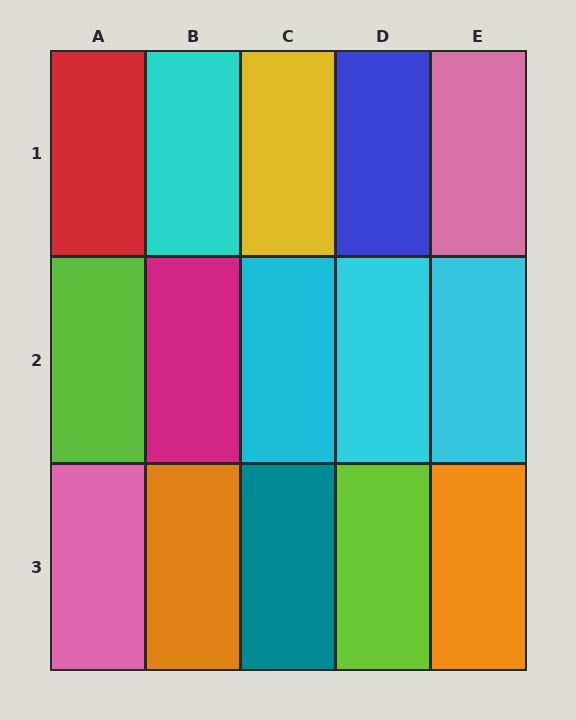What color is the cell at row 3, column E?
Orange.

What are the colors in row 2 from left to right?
Lime, magenta, cyan, cyan, cyan.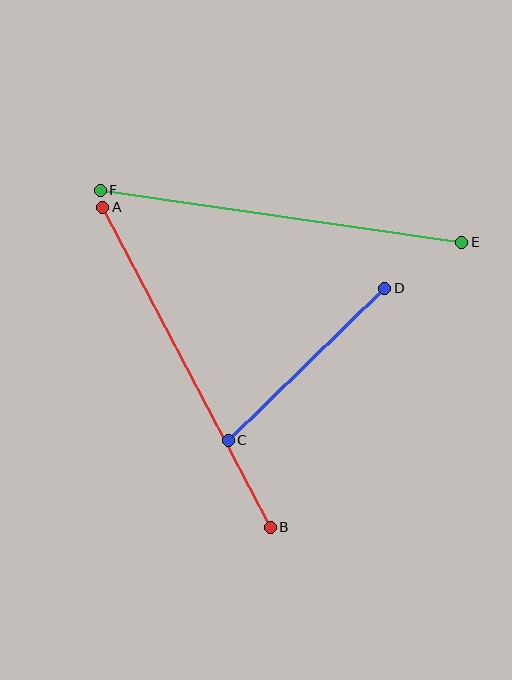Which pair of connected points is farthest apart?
Points E and F are farthest apart.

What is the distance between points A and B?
The distance is approximately 362 pixels.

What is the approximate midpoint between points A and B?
The midpoint is at approximately (187, 367) pixels.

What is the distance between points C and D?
The distance is approximately 218 pixels.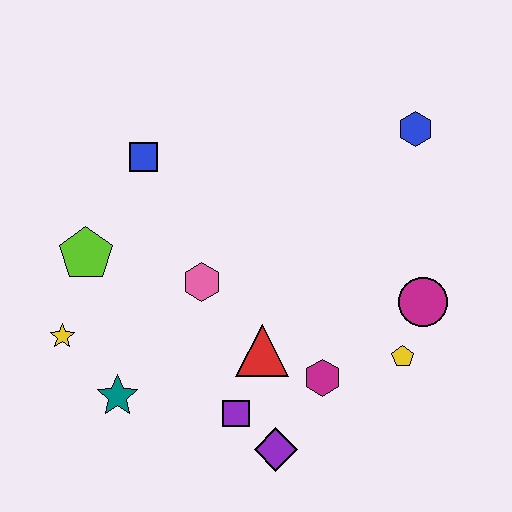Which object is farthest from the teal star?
The blue hexagon is farthest from the teal star.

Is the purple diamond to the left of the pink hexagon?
No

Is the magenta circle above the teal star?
Yes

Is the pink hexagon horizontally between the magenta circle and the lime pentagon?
Yes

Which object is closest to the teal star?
The yellow star is closest to the teal star.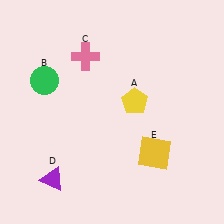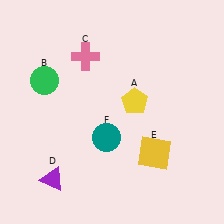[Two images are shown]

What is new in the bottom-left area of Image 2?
A teal circle (F) was added in the bottom-left area of Image 2.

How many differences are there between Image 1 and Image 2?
There is 1 difference between the two images.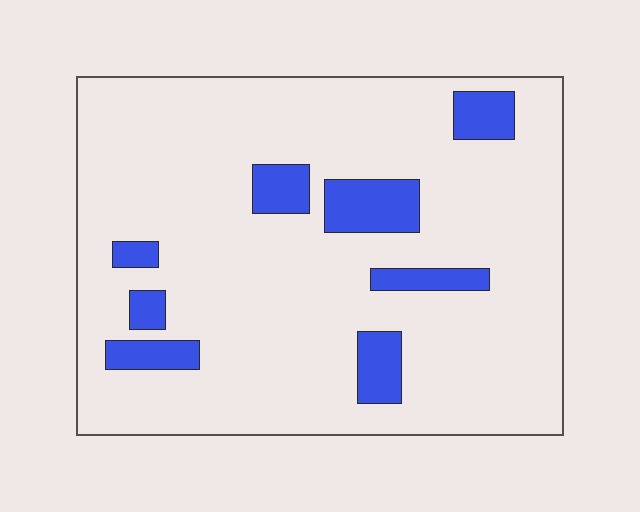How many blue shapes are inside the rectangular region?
8.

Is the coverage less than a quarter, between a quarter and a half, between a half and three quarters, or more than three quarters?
Less than a quarter.